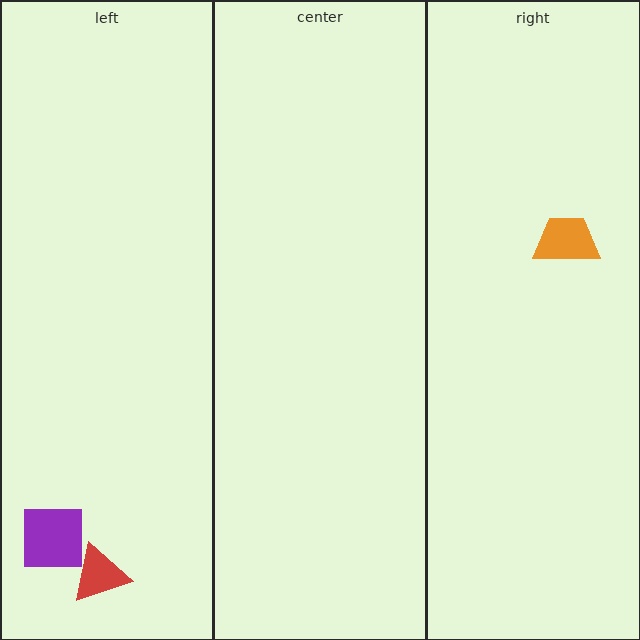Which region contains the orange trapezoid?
The right region.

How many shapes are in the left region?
2.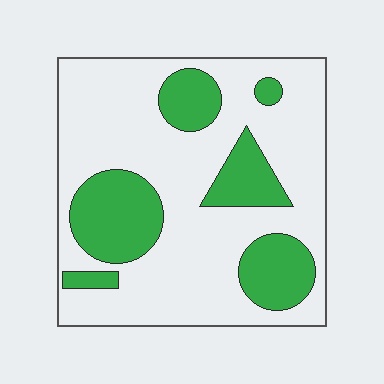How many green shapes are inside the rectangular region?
6.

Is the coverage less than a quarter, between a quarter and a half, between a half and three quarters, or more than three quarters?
Between a quarter and a half.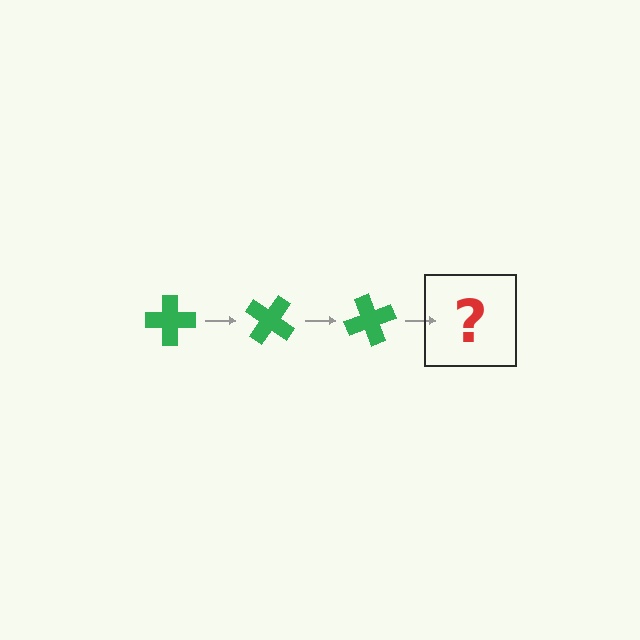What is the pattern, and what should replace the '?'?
The pattern is that the cross rotates 35 degrees each step. The '?' should be a green cross rotated 105 degrees.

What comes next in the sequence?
The next element should be a green cross rotated 105 degrees.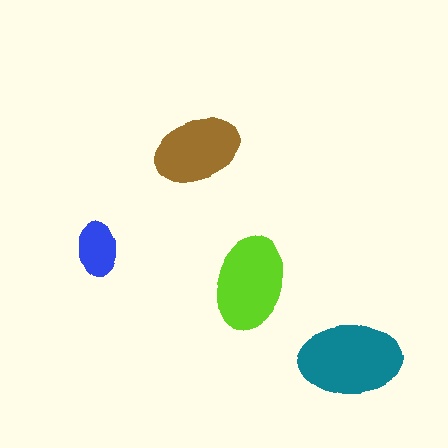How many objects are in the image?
There are 4 objects in the image.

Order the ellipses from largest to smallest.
the teal one, the lime one, the brown one, the blue one.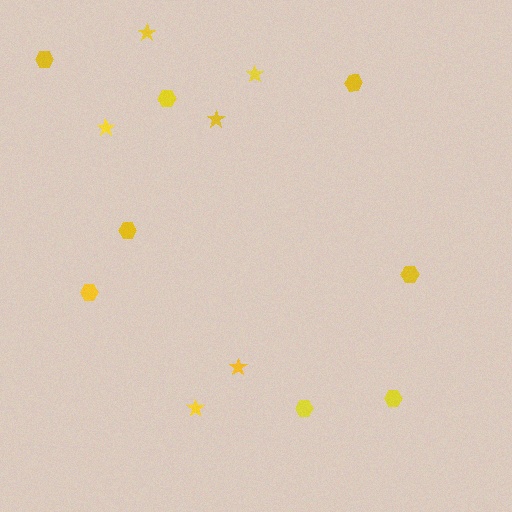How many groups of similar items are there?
There are 2 groups: one group of stars (6) and one group of hexagons (8).